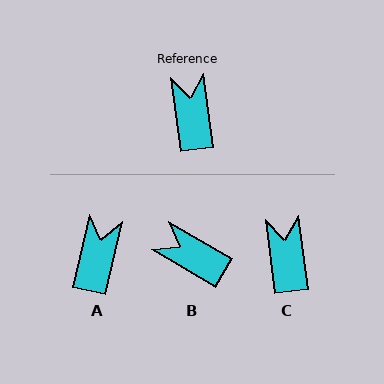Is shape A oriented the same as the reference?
No, it is off by about 20 degrees.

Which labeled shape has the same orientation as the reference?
C.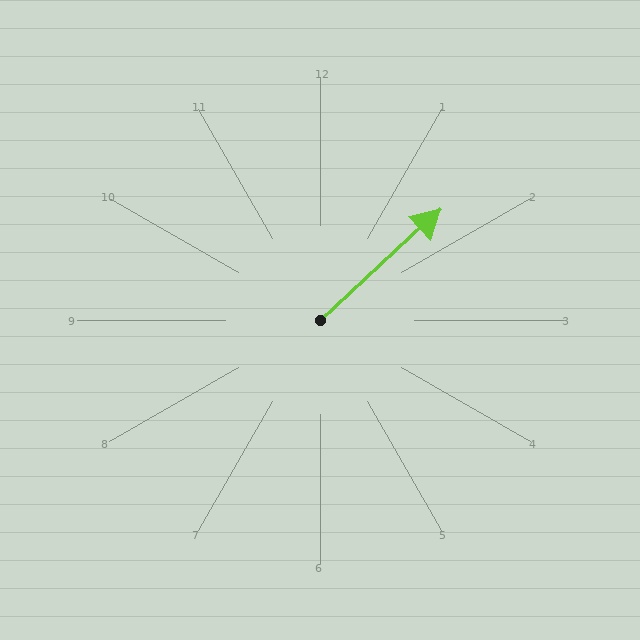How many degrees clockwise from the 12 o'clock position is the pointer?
Approximately 47 degrees.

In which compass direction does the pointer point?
Northeast.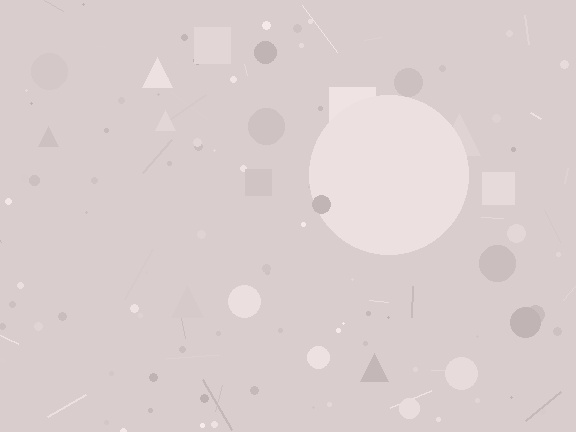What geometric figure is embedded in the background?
A circle is embedded in the background.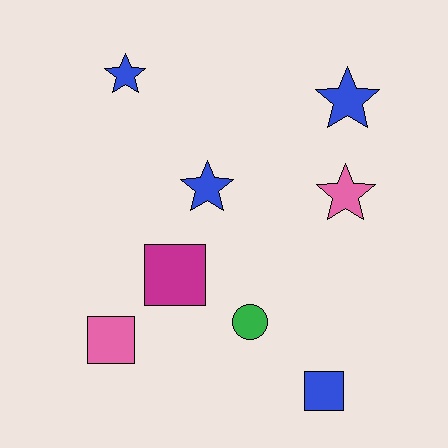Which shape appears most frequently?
Star, with 4 objects.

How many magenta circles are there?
There are no magenta circles.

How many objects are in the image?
There are 8 objects.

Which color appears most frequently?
Blue, with 4 objects.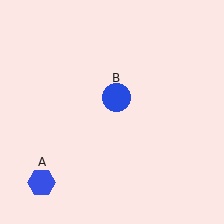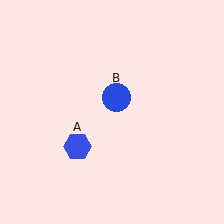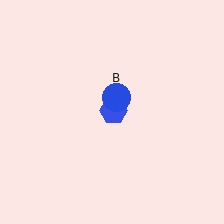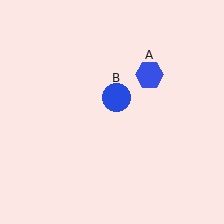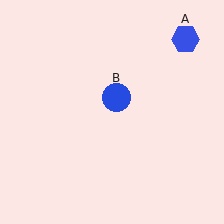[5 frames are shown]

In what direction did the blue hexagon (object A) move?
The blue hexagon (object A) moved up and to the right.